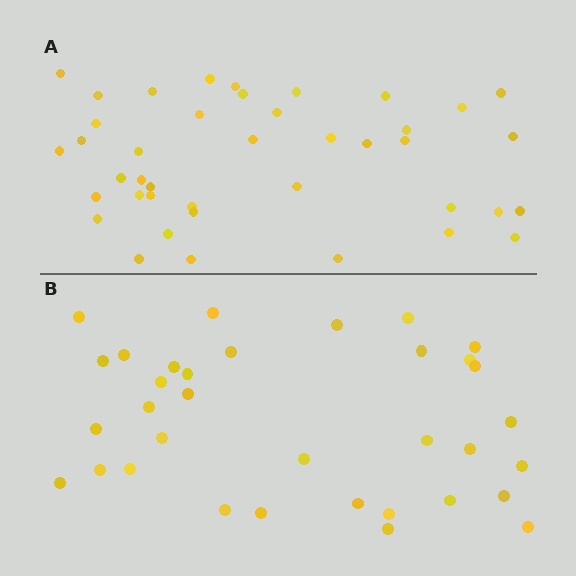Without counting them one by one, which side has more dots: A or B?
Region A (the top region) has more dots.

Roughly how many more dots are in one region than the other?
Region A has roughly 8 or so more dots than region B.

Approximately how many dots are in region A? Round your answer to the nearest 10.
About 40 dots. (The exact count is 41, which rounds to 40.)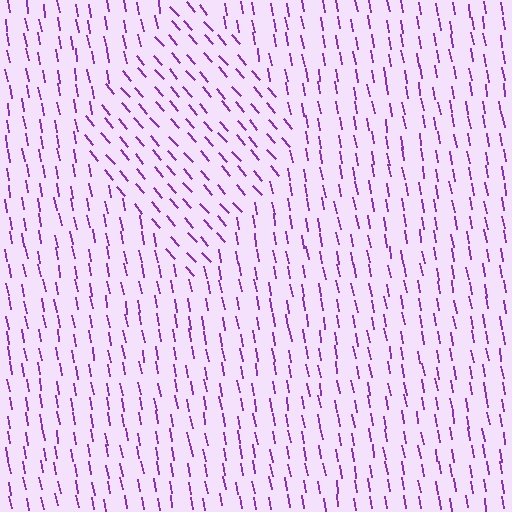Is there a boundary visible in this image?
Yes, there is a texture boundary formed by a change in line orientation.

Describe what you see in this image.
The image is filled with small purple line segments. A diamond region in the image has lines oriented differently from the surrounding lines, creating a visible texture boundary.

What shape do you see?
I see a diamond.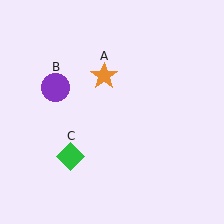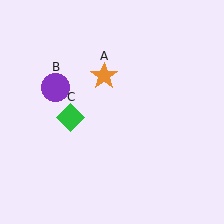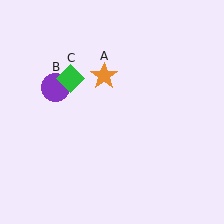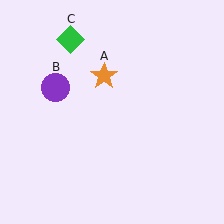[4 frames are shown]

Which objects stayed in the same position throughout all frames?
Orange star (object A) and purple circle (object B) remained stationary.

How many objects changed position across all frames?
1 object changed position: green diamond (object C).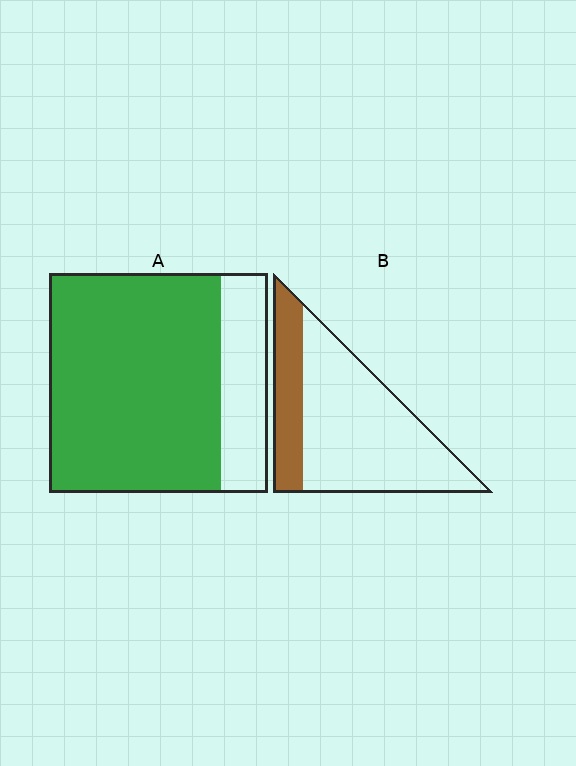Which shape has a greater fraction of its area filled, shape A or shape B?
Shape A.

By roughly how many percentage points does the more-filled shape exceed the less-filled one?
By roughly 55 percentage points (A over B).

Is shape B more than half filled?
No.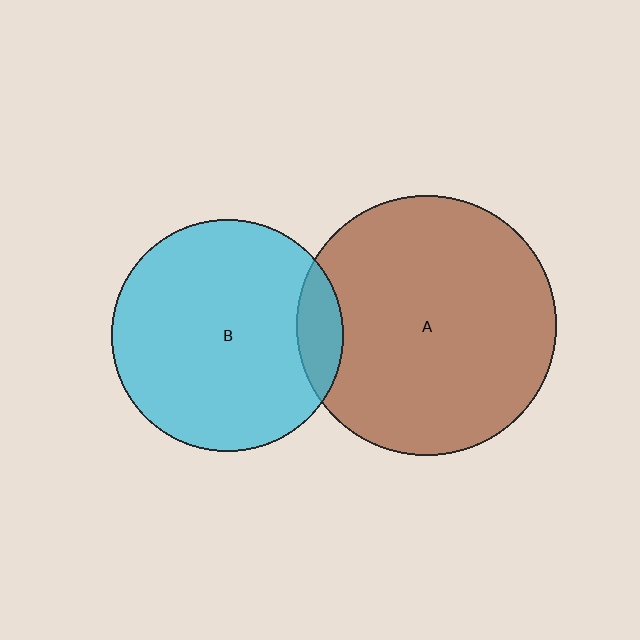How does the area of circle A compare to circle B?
Approximately 1.3 times.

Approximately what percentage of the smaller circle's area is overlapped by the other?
Approximately 10%.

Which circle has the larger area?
Circle A (brown).